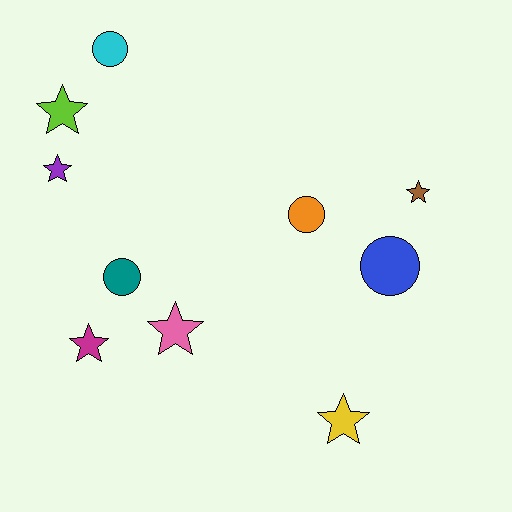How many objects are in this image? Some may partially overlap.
There are 10 objects.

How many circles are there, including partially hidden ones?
There are 4 circles.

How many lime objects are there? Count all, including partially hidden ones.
There is 1 lime object.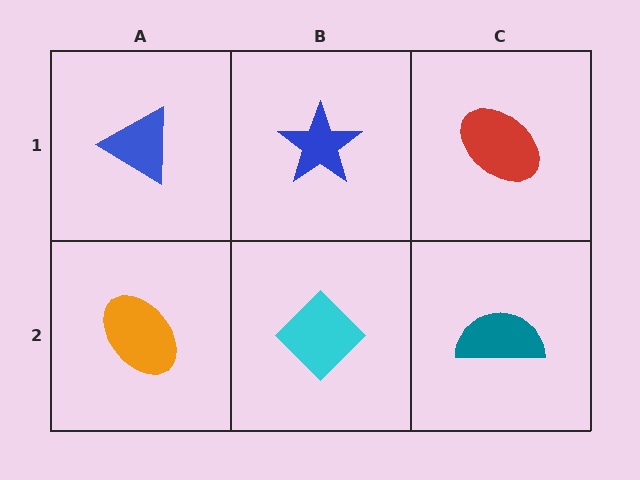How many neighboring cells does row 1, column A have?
2.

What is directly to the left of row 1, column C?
A blue star.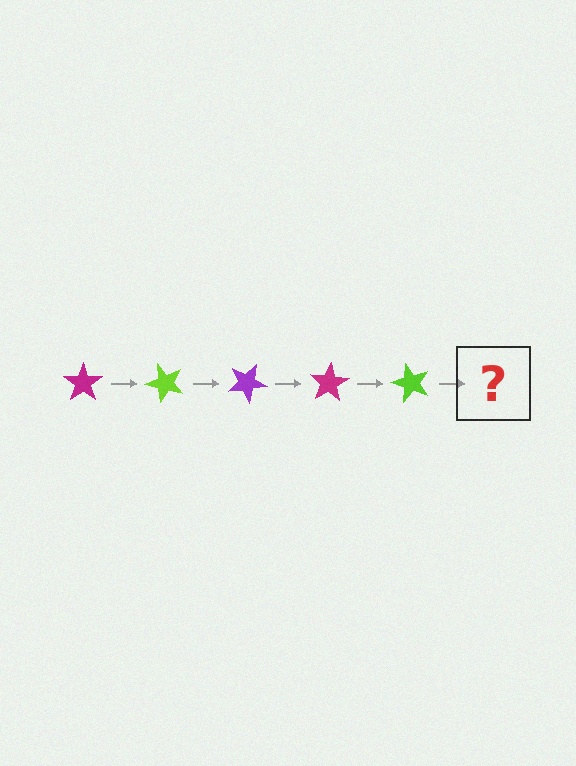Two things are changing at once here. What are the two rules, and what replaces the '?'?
The two rules are that it rotates 50 degrees each step and the color cycles through magenta, lime, and purple. The '?' should be a purple star, rotated 250 degrees from the start.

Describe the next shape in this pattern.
It should be a purple star, rotated 250 degrees from the start.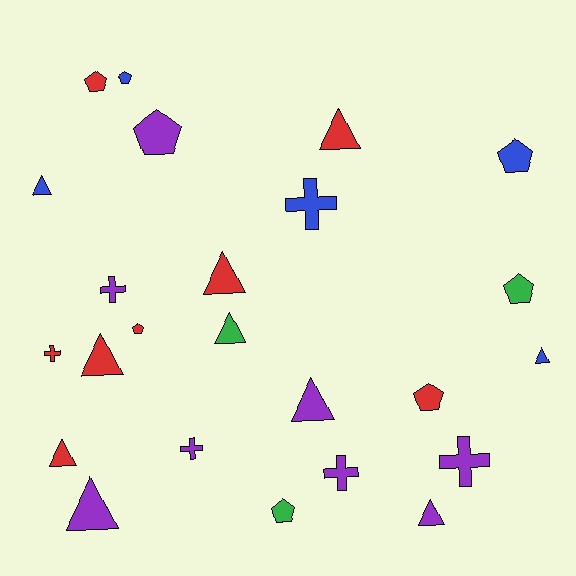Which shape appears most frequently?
Triangle, with 10 objects.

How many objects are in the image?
There are 24 objects.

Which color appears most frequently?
Purple, with 8 objects.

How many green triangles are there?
There is 1 green triangle.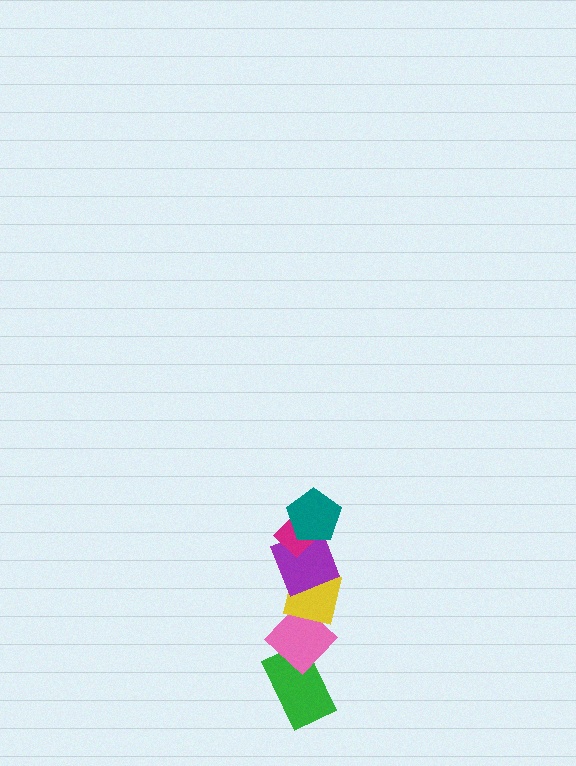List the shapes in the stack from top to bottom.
From top to bottom: the teal pentagon, the magenta diamond, the purple square, the yellow square, the pink diamond, the green rectangle.